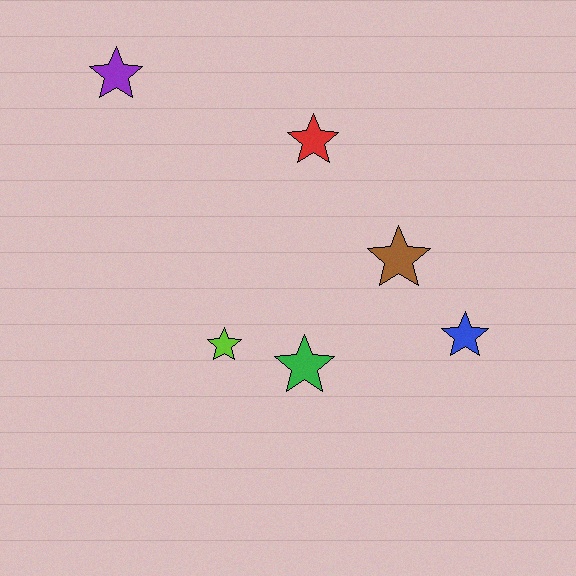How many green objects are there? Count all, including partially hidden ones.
There is 1 green object.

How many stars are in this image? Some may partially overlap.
There are 6 stars.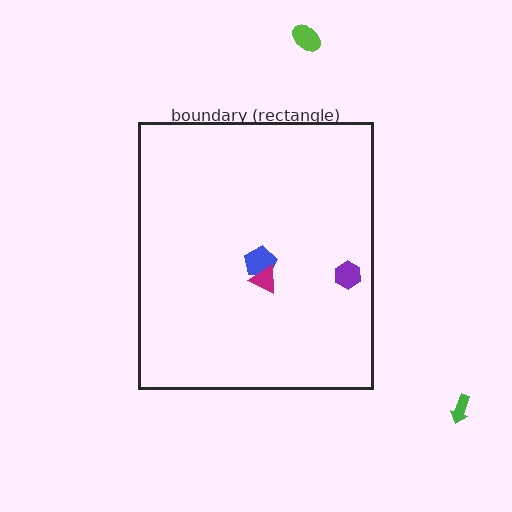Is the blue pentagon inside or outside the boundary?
Inside.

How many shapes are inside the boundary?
3 inside, 2 outside.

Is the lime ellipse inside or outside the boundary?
Outside.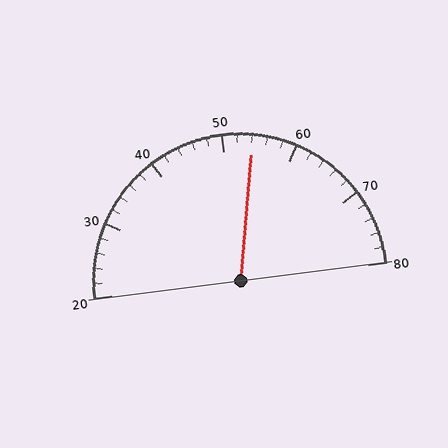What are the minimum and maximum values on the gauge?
The gauge ranges from 20 to 80.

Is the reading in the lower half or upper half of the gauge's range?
The reading is in the upper half of the range (20 to 80).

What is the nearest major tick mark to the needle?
The nearest major tick mark is 50.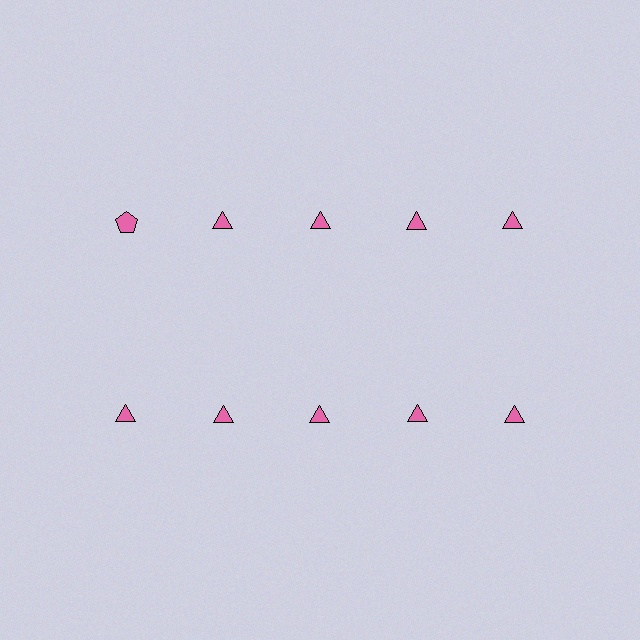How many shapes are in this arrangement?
There are 10 shapes arranged in a grid pattern.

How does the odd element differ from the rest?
It has a different shape: pentagon instead of triangle.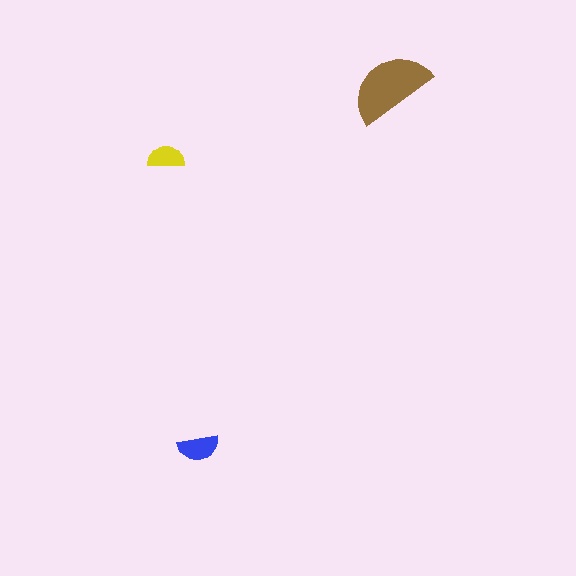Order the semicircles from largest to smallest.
the brown one, the blue one, the yellow one.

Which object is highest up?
The brown semicircle is topmost.